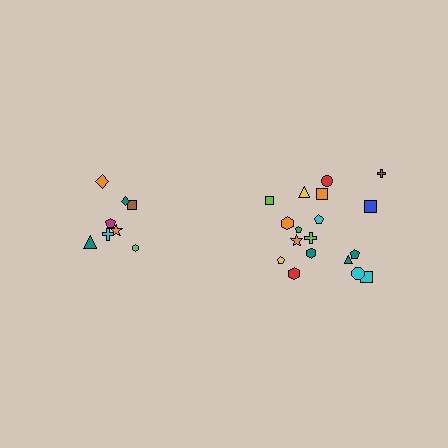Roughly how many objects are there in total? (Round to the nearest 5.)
Roughly 25 objects in total.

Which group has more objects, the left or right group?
The right group.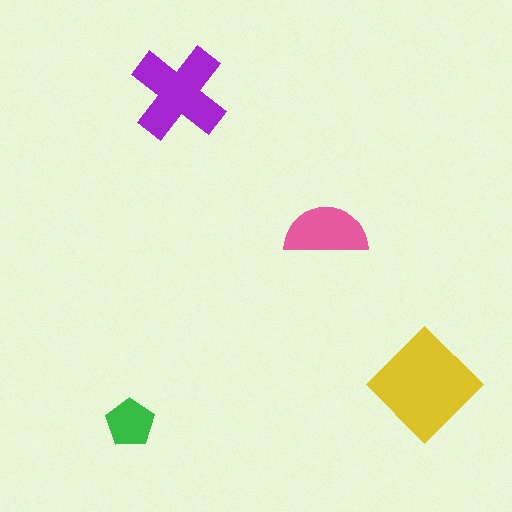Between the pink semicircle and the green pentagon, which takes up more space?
The pink semicircle.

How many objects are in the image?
There are 4 objects in the image.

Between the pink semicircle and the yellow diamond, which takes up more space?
The yellow diamond.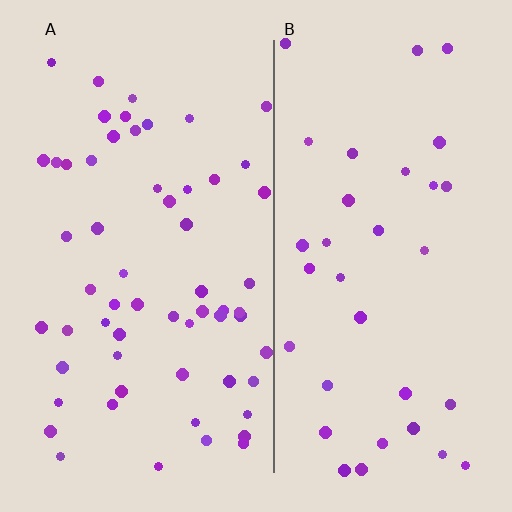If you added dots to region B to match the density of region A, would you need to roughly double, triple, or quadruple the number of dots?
Approximately double.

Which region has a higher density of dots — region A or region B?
A (the left).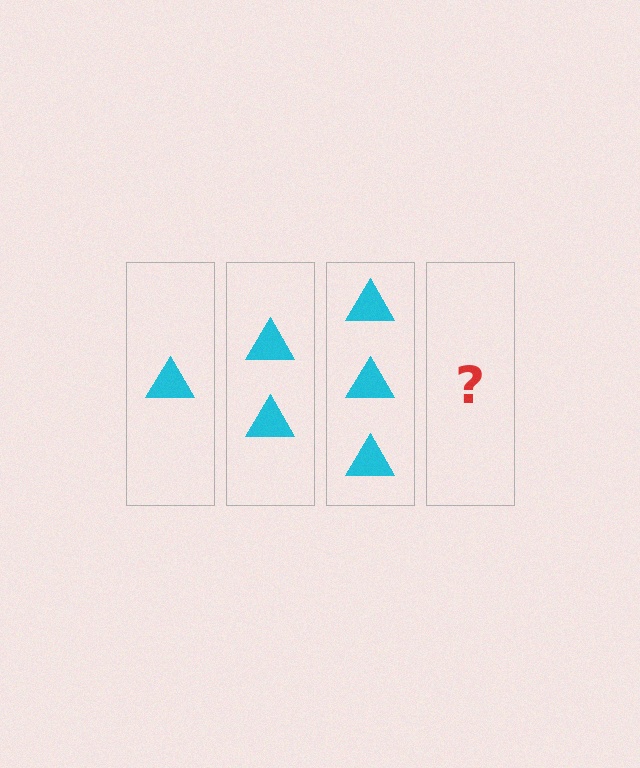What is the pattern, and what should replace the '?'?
The pattern is that each step adds one more triangle. The '?' should be 4 triangles.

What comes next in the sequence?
The next element should be 4 triangles.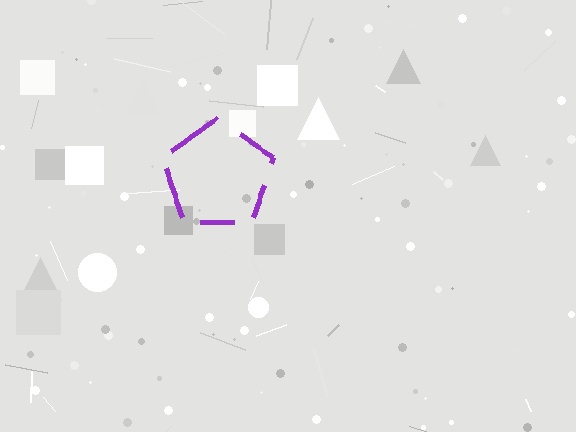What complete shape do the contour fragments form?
The contour fragments form a pentagon.